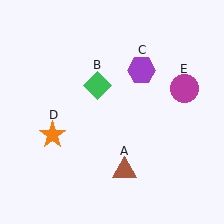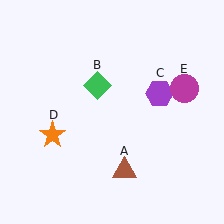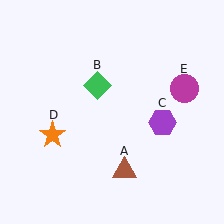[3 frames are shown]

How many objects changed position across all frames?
1 object changed position: purple hexagon (object C).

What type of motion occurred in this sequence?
The purple hexagon (object C) rotated clockwise around the center of the scene.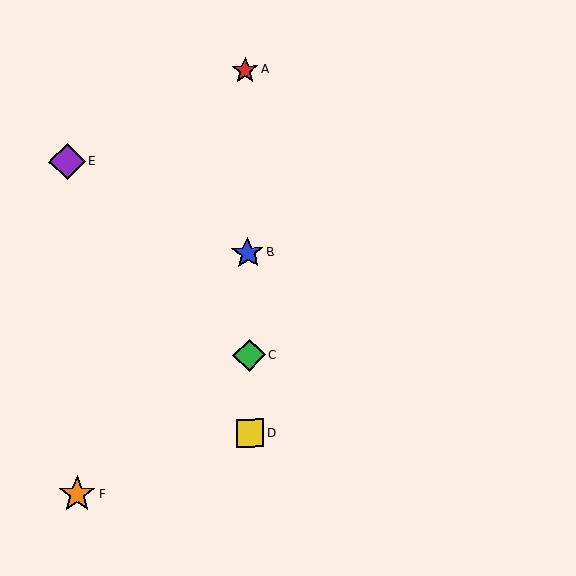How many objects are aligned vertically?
4 objects (A, B, C, D) are aligned vertically.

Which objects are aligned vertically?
Objects A, B, C, D are aligned vertically.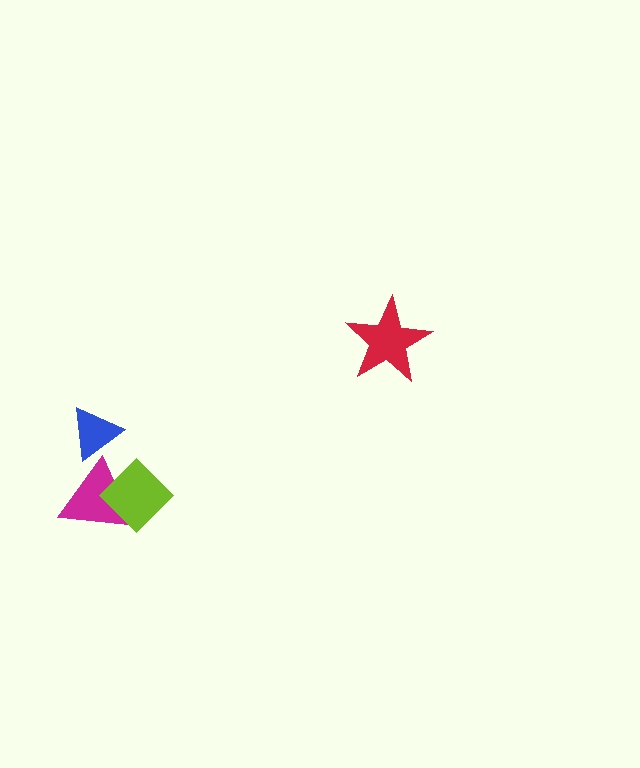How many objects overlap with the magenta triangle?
2 objects overlap with the magenta triangle.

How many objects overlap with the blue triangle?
1 object overlaps with the blue triangle.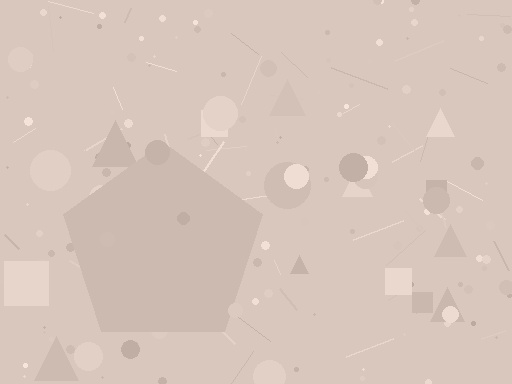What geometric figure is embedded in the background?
A pentagon is embedded in the background.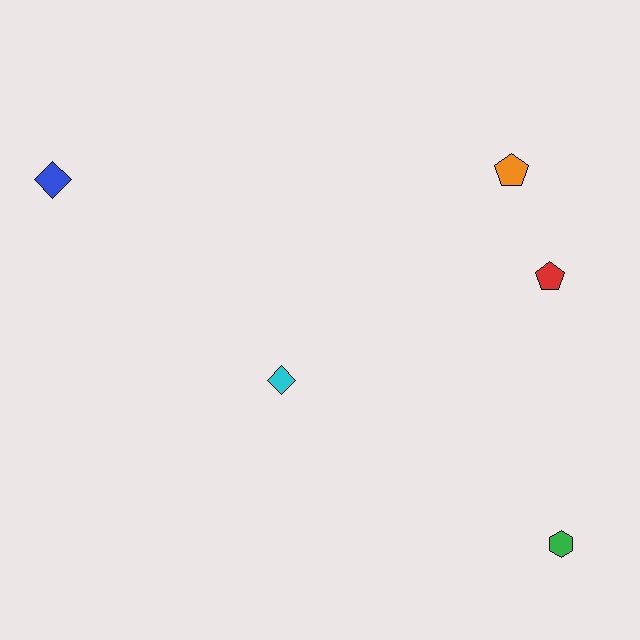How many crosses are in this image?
There are no crosses.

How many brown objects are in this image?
There are no brown objects.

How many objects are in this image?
There are 5 objects.